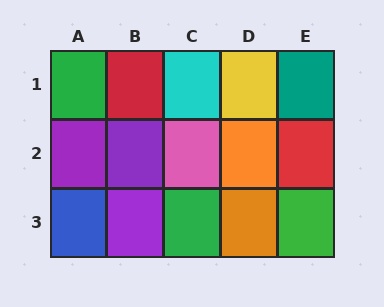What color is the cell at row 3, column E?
Green.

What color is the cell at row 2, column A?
Purple.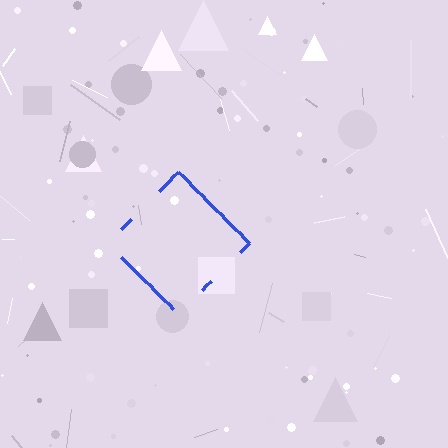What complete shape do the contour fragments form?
The contour fragments form a diamond.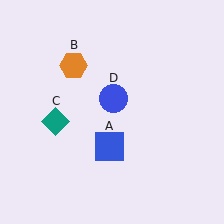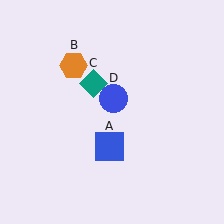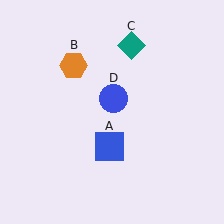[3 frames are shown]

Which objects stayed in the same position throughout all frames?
Blue square (object A) and orange hexagon (object B) and blue circle (object D) remained stationary.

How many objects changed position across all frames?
1 object changed position: teal diamond (object C).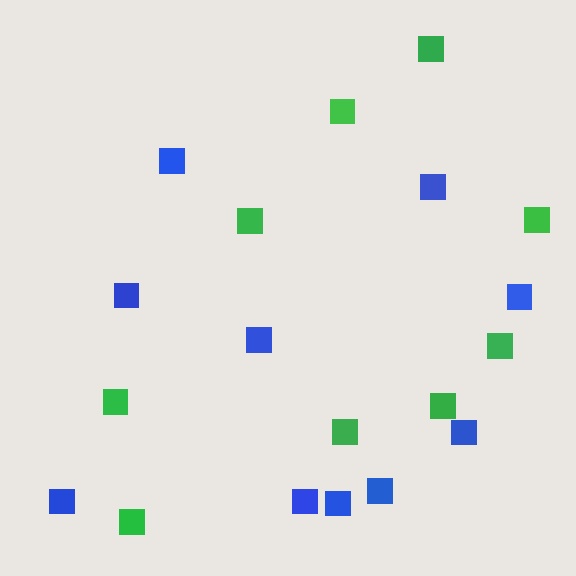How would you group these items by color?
There are 2 groups: one group of blue squares (10) and one group of green squares (9).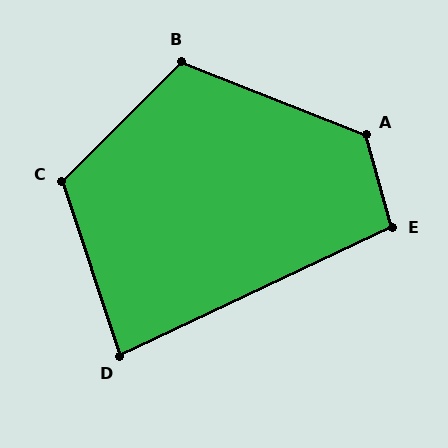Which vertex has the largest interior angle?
A, at approximately 127 degrees.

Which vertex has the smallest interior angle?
D, at approximately 83 degrees.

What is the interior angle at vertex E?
Approximately 100 degrees (obtuse).